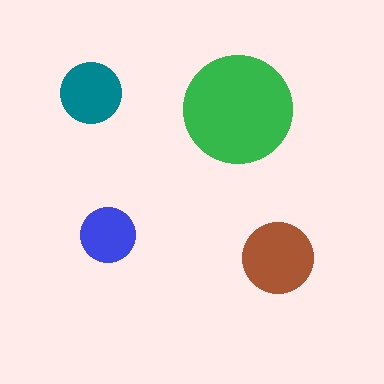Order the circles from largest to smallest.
the green one, the brown one, the teal one, the blue one.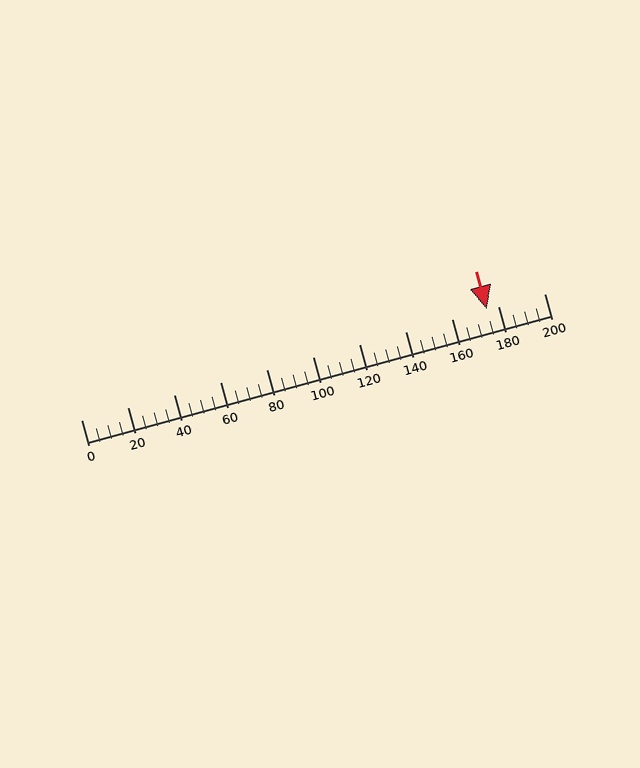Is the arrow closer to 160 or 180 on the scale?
The arrow is closer to 180.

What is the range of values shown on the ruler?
The ruler shows values from 0 to 200.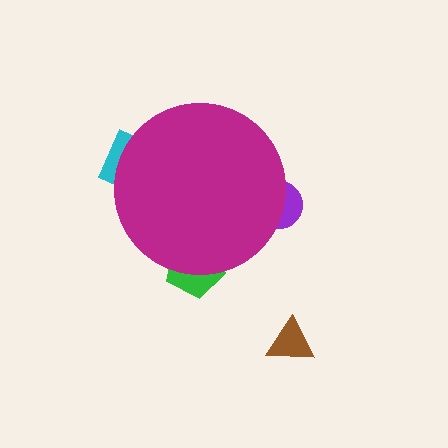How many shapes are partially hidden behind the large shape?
3 shapes are partially hidden.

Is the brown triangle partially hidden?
No, the brown triangle is fully visible.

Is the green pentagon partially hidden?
Yes, the green pentagon is partially hidden behind the magenta circle.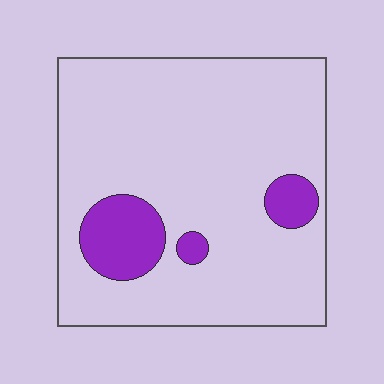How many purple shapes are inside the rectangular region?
3.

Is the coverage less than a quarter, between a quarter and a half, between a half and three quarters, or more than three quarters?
Less than a quarter.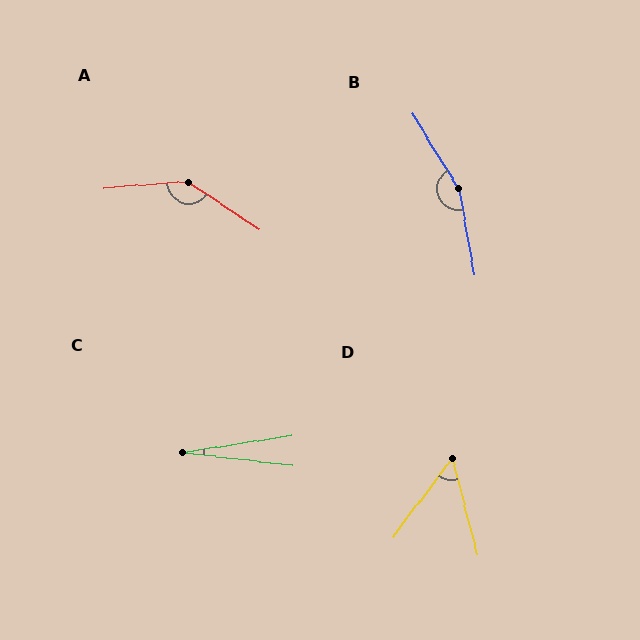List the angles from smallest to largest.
C (16°), D (52°), A (142°), B (159°).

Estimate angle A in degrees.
Approximately 142 degrees.